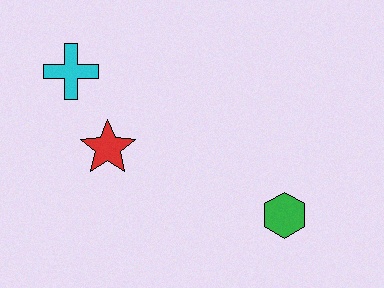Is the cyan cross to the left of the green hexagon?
Yes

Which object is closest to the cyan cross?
The red star is closest to the cyan cross.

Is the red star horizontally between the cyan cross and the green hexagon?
Yes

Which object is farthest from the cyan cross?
The green hexagon is farthest from the cyan cross.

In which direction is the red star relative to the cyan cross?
The red star is below the cyan cross.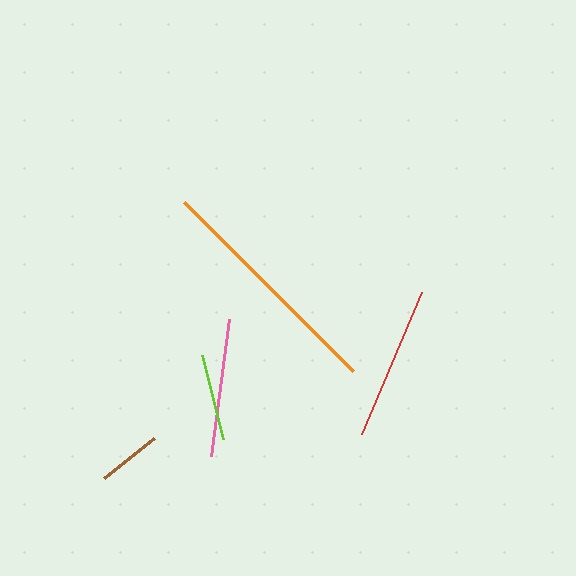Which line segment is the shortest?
The brown line is the shortest at approximately 64 pixels.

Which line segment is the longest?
The orange line is the longest at approximately 239 pixels.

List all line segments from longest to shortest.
From longest to shortest: orange, red, pink, lime, brown.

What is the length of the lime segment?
The lime segment is approximately 86 pixels long.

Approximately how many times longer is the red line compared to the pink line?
The red line is approximately 1.1 times the length of the pink line.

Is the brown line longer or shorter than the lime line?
The lime line is longer than the brown line.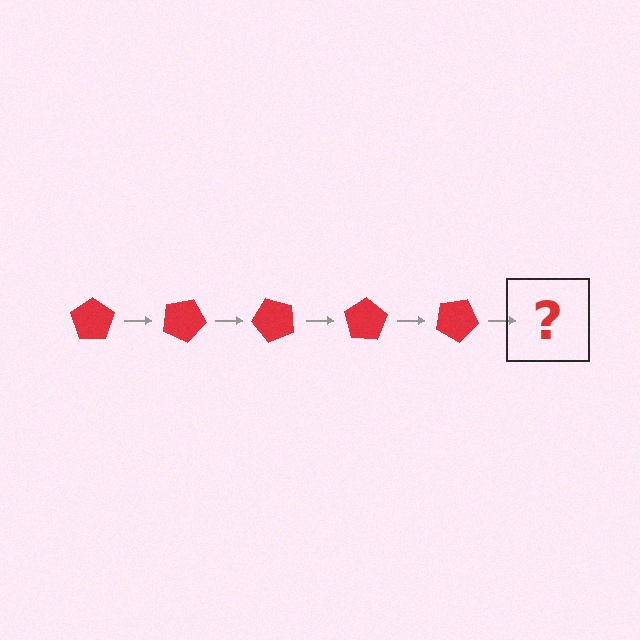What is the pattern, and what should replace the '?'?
The pattern is that the pentagon rotates 25 degrees each step. The '?' should be a red pentagon rotated 125 degrees.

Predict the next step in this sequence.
The next step is a red pentagon rotated 125 degrees.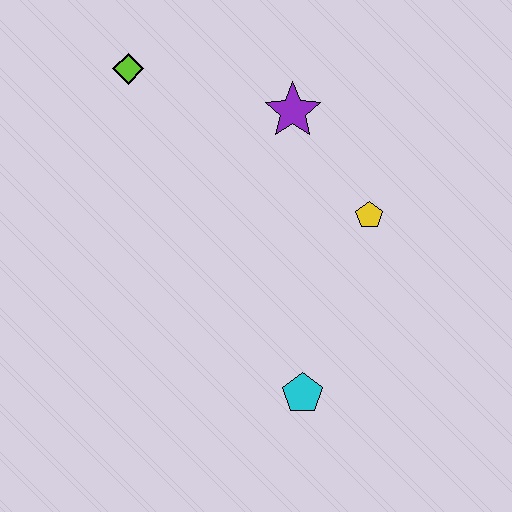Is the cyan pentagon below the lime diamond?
Yes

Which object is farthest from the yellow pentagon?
The lime diamond is farthest from the yellow pentagon.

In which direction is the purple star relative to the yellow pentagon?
The purple star is above the yellow pentagon.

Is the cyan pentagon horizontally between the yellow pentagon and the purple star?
Yes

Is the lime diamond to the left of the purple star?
Yes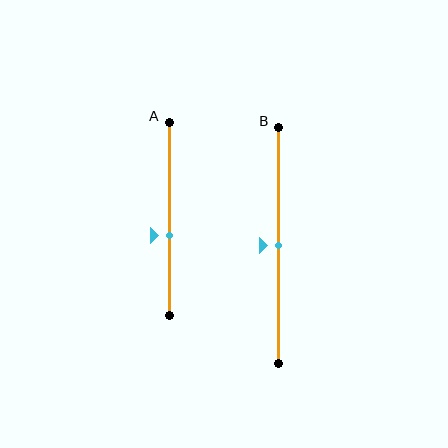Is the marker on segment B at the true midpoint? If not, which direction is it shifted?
Yes, the marker on segment B is at the true midpoint.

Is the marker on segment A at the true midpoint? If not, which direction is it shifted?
No, the marker on segment A is shifted downward by about 9% of the segment length.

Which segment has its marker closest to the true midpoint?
Segment B has its marker closest to the true midpoint.